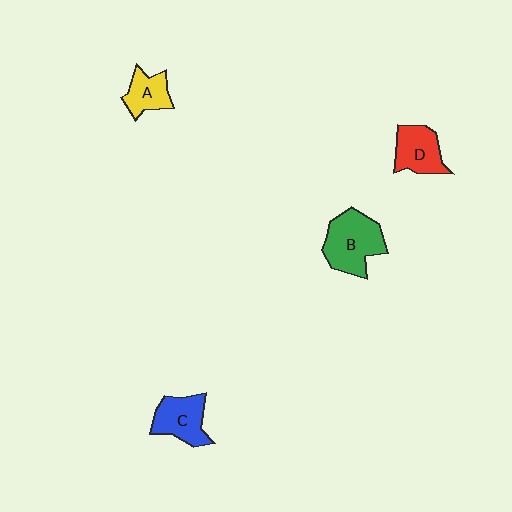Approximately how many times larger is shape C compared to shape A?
Approximately 1.4 times.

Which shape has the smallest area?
Shape A (yellow).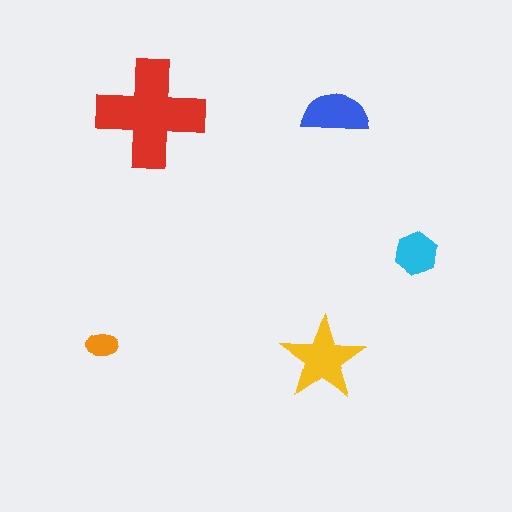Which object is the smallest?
The orange ellipse.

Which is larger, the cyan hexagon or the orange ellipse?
The cyan hexagon.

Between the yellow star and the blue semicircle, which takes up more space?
The yellow star.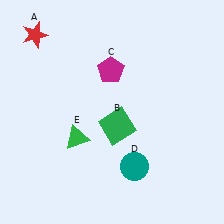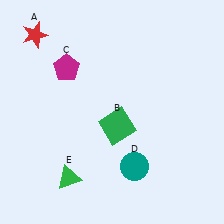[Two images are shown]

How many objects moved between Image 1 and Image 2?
2 objects moved between the two images.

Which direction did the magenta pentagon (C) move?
The magenta pentagon (C) moved left.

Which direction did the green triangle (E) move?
The green triangle (E) moved down.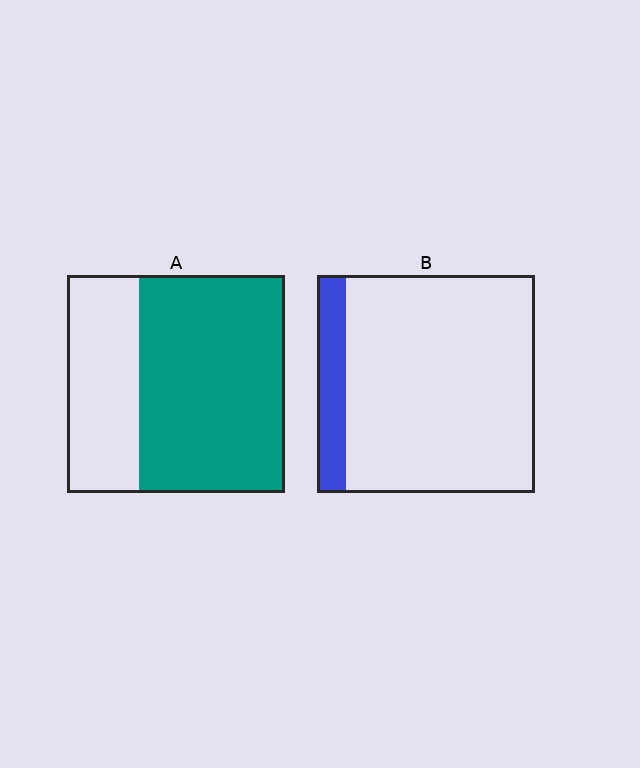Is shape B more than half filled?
No.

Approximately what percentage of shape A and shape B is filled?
A is approximately 65% and B is approximately 15%.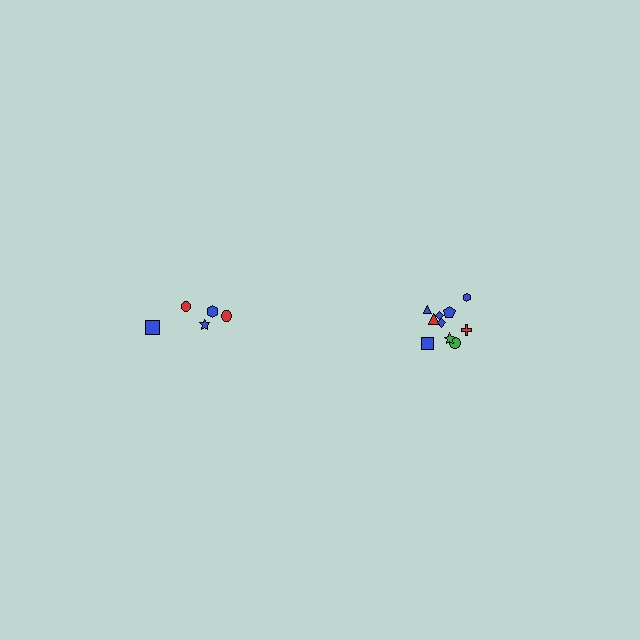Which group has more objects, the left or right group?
The right group.